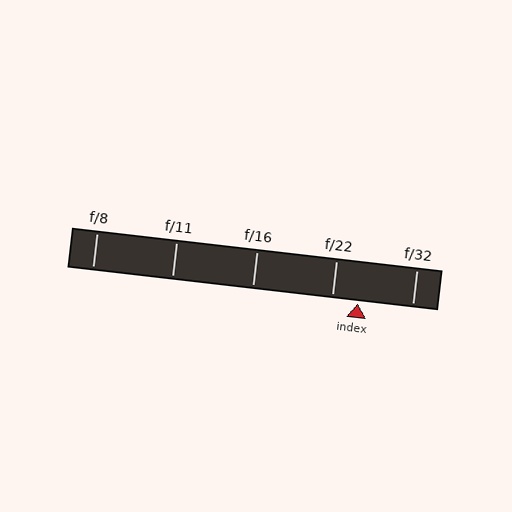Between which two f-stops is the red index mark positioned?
The index mark is between f/22 and f/32.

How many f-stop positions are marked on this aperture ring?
There are 5 f-stop positions marked.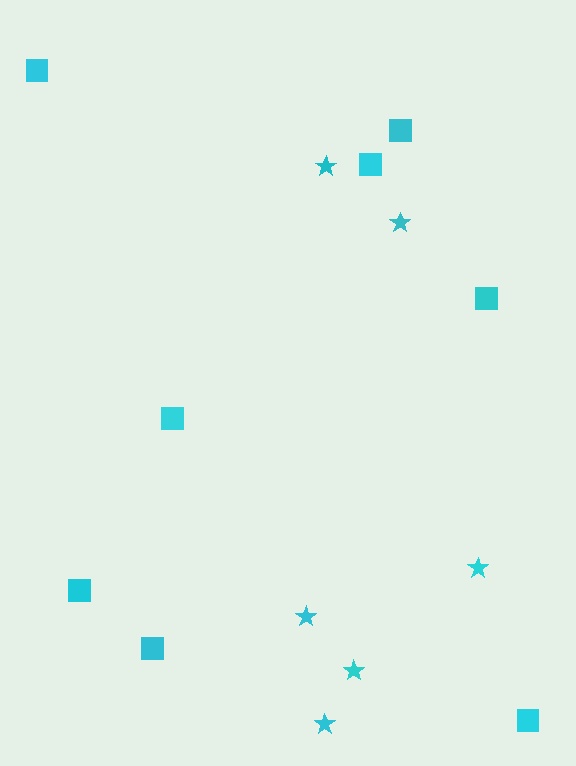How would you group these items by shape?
There are 2 groups: one group of stars (6) and one group of squares (8).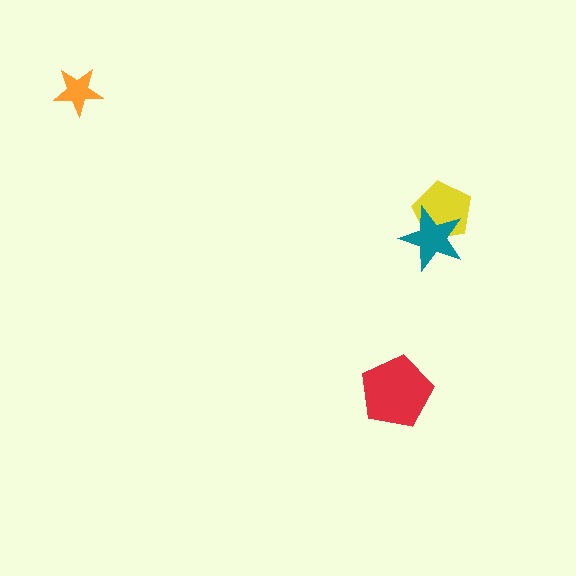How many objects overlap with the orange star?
0 objects overlap with the orange star.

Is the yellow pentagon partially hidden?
Yes, it is partially covered by another shape.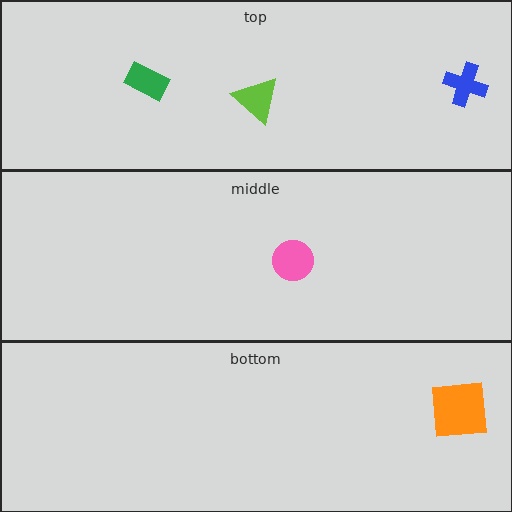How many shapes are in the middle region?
1.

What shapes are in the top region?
The blue cross, the green rectangle, the lime triangle.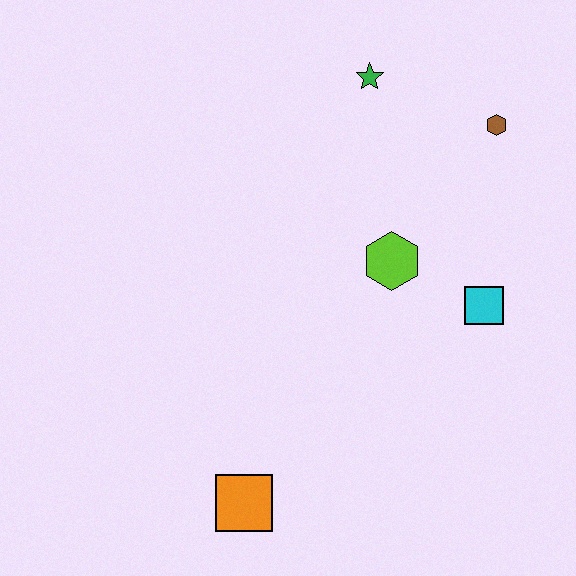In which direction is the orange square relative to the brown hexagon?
The orange square is below the brown hexagon.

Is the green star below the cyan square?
No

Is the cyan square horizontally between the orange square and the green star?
No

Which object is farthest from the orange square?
The brown hexagon is farthest from the orange square.